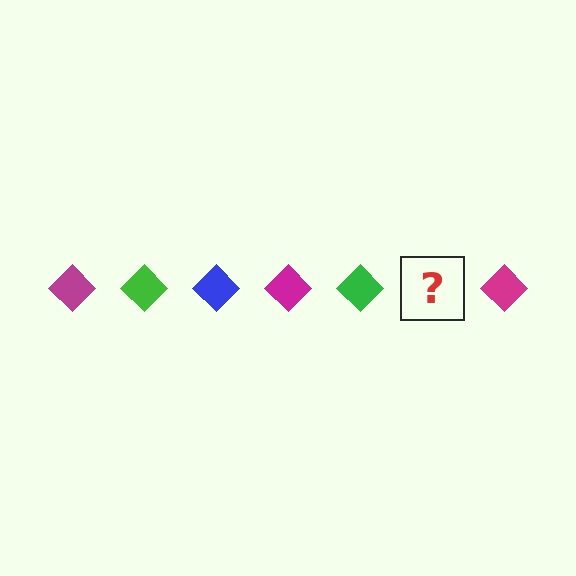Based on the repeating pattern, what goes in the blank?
The blank should be a blue diamond.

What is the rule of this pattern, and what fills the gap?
The rule is that the pattern cycles through magenta, green, blue diamonds. The gap should be filled with a blue diamond.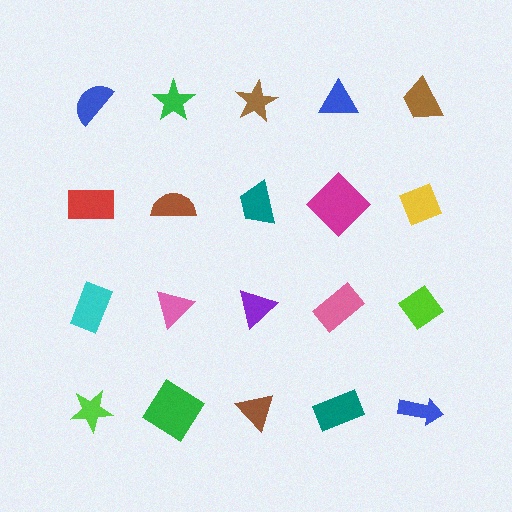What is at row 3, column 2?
A pink triangle.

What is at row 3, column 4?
A pink rectangle.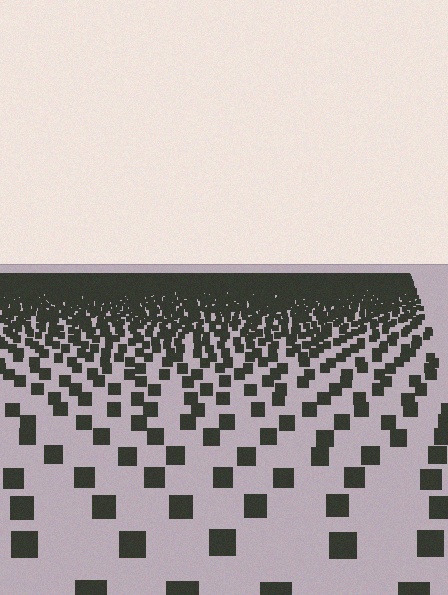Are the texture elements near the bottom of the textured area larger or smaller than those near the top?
Larger. Near the bottom, elements are closer to the viewer and appear at a bigger on-screen size.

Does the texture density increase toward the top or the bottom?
Density increases toward the top.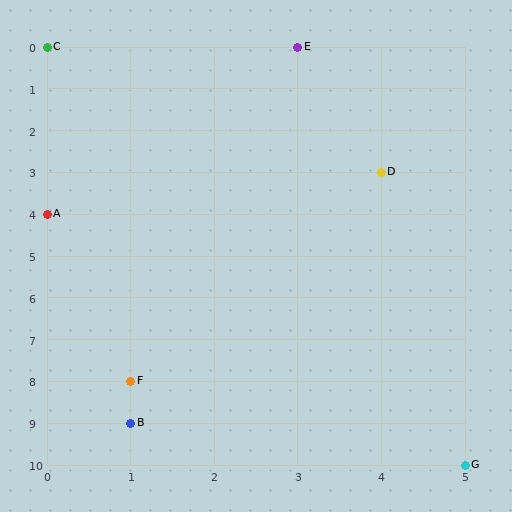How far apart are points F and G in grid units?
Points F and G are 4 columns and 2 rows apart (about 4.5 grid units diagonally).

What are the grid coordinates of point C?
Point C is at grid coordinates (0, 0).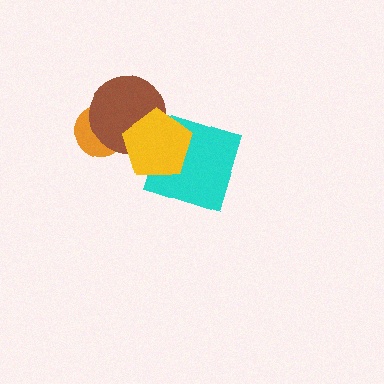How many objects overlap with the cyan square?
1 object overlaps with the cyan square.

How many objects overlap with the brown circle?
2 objects overlap with the brown circle.